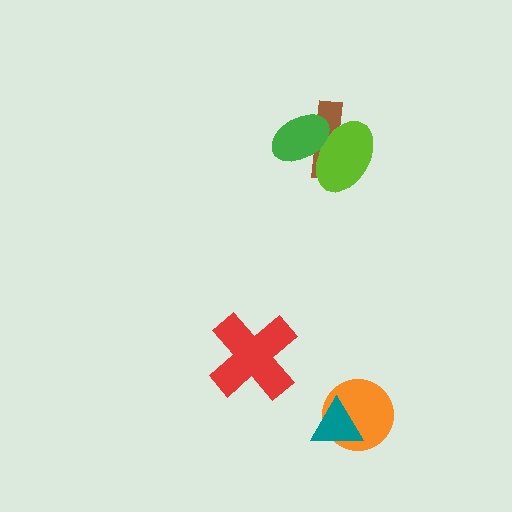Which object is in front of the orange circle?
The teal triangle is in front of the orange circle.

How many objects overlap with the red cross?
0 objects overlap with the red cross.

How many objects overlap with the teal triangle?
1 object overlaps with the teal triangle.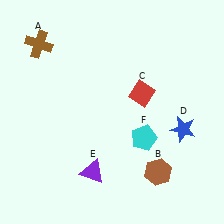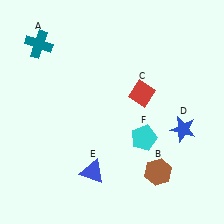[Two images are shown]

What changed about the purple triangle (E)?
In Image 1, E is purple. In Image 2, it changed to blue.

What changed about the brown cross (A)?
In Image 1, A is brown. In Image 2, it changed to teal.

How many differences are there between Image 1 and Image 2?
There are 2 differences between the two images.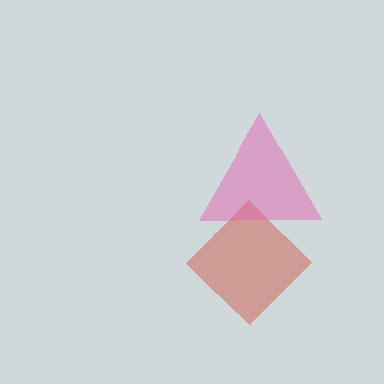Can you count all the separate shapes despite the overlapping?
Yes, there are 2 separate shapes.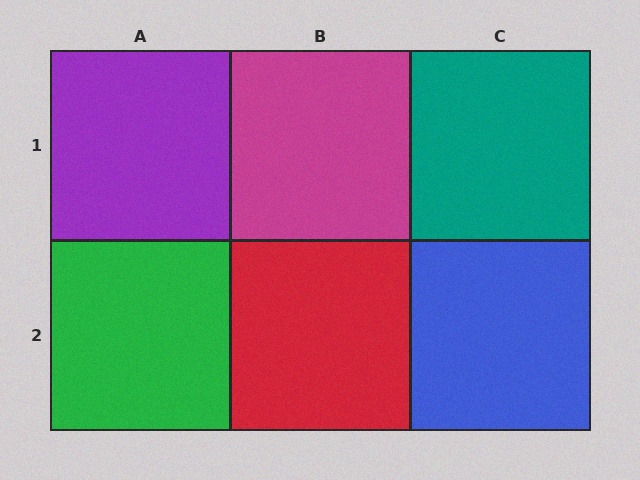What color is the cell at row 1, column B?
Magenta.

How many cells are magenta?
1 cell is magenta.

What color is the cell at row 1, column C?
Teal.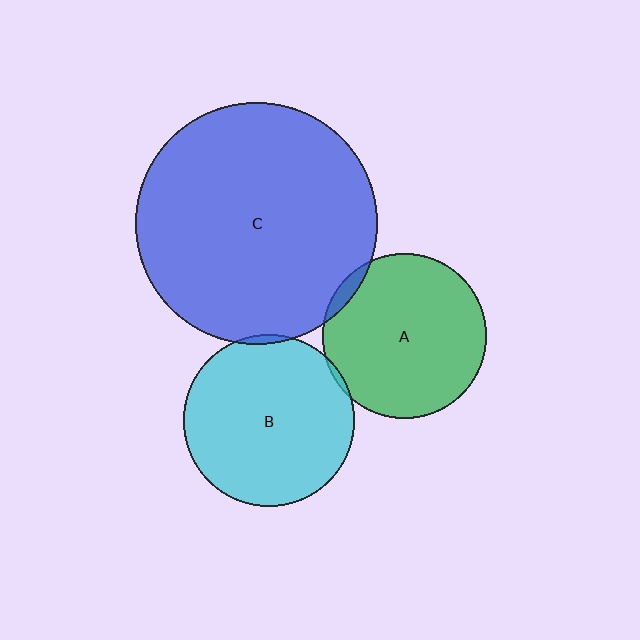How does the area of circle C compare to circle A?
Approximately 2.2 times.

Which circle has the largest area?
Circle C (blue).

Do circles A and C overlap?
Yes.